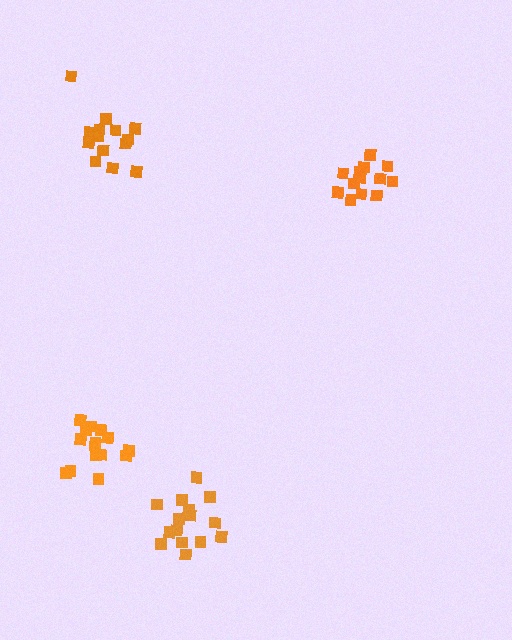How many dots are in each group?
Group 1: 15 dots, Group 2: 15 dots, Group 3: 13 dots, Group 4: 14 dots (57 total).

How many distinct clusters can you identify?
There are 4 distinct clusters.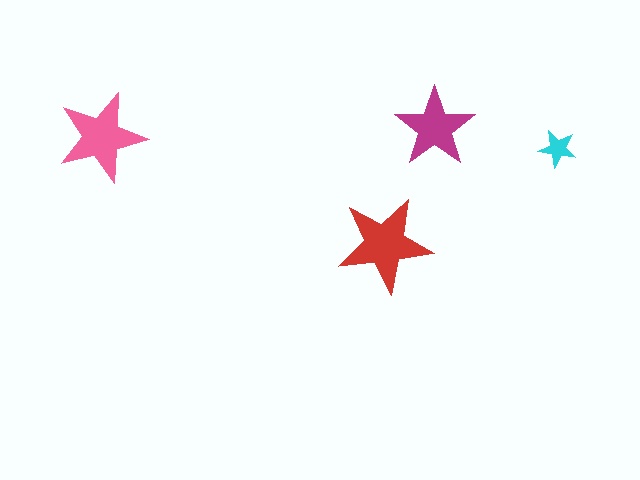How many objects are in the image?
There are 4 objects in the image.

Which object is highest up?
The magenta star is topmost.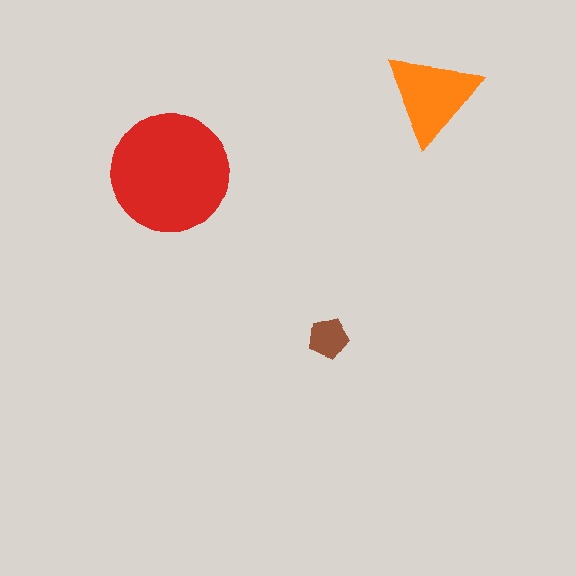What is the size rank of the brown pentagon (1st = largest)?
3rd.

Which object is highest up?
The orange triangle is topmost.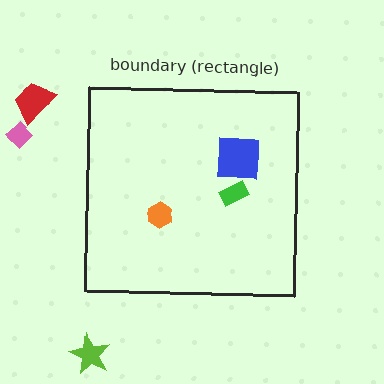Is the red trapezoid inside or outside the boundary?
Outside.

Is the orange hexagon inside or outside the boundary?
Inside.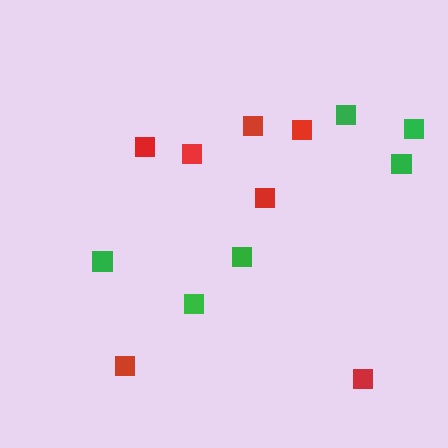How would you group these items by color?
There are 2 groups: one group of red squares (7) and one group of green squares (6).